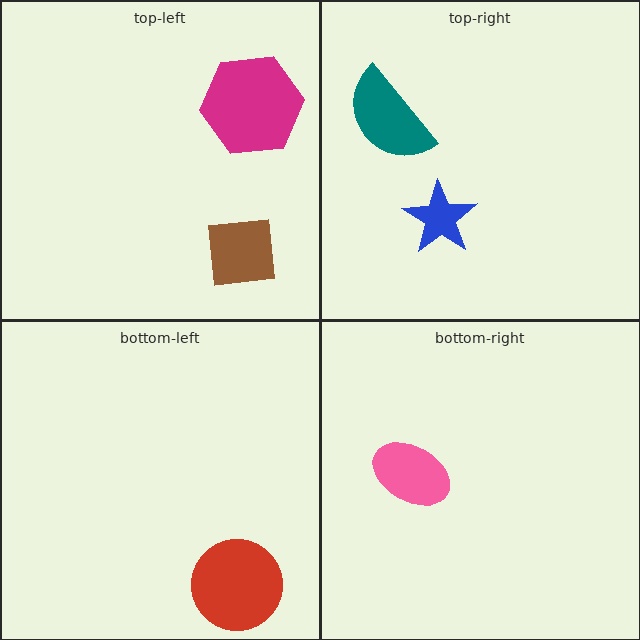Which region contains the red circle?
The bottom-left region.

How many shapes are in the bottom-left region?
1.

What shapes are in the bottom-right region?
The pink ellipse.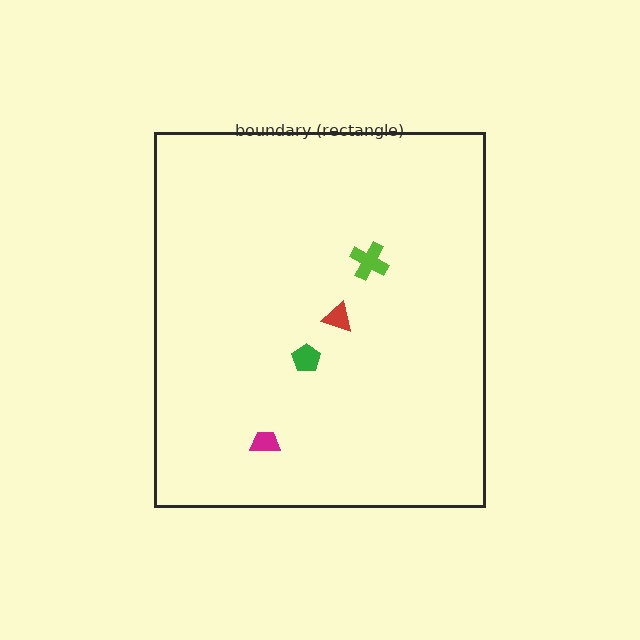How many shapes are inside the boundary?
4 inside, 0 outside.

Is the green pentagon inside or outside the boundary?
Inside.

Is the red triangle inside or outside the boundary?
Inside.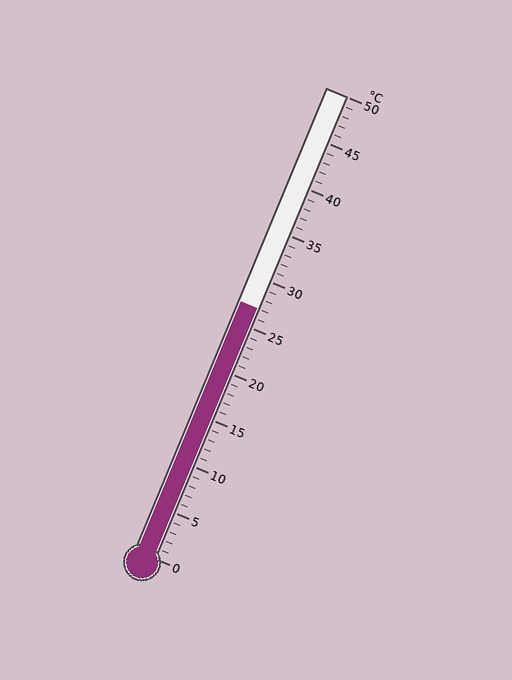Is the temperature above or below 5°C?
The temperature is above 5°C.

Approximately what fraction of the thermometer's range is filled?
The thermometer is filled to approximately 55% of its range.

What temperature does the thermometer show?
The thermometer shows approximately 27°C.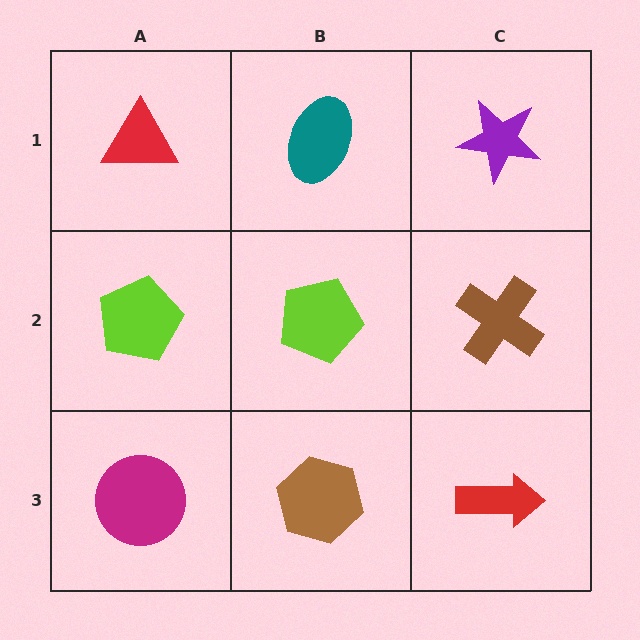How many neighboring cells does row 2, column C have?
3.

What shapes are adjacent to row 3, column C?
A brown cross (row 2, column C), a brown hexagon (row 3, column B).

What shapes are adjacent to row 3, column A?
A lime pentagon (row 2, column A), a brown hexagon (row 3, column B).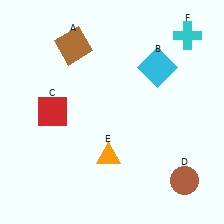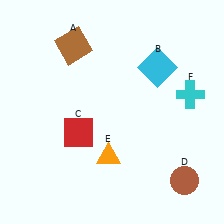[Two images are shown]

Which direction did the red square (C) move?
The red square (C) moved right.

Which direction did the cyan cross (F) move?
The cyan cross (F) moved down.